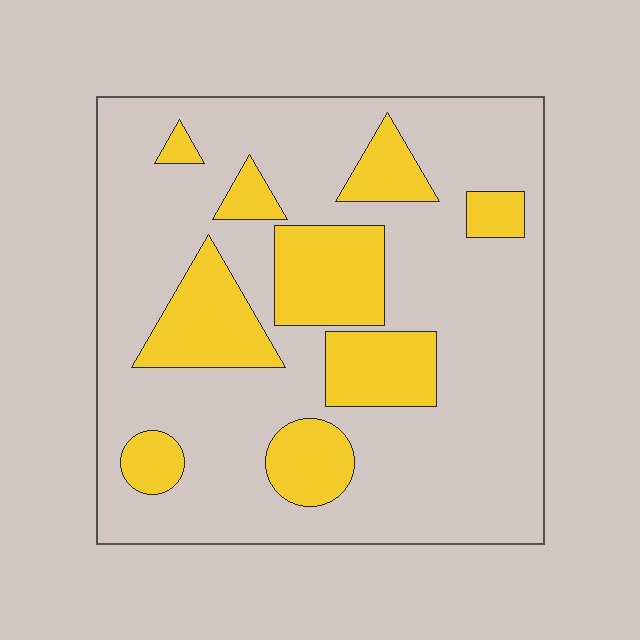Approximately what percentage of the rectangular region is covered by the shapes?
Approximately 25%.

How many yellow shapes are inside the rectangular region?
9.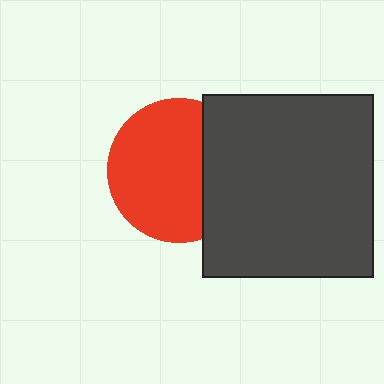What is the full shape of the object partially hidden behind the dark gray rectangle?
The partially hidden object is a red circle.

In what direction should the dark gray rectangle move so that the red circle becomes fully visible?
The dark gray rectangle should move right. That is the shortest direction to clear the overlap and leave the red circle fully visible.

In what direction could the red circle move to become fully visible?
The red circle could move left. That would shift it out from behind the dark gray rectangle entirely.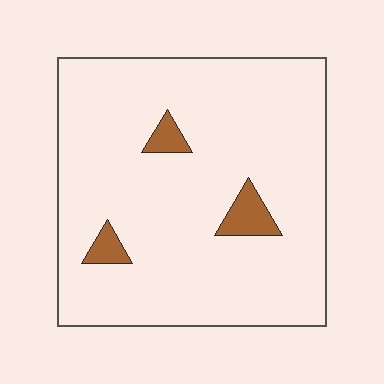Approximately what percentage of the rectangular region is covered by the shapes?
Approximately 5%.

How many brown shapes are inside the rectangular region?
3.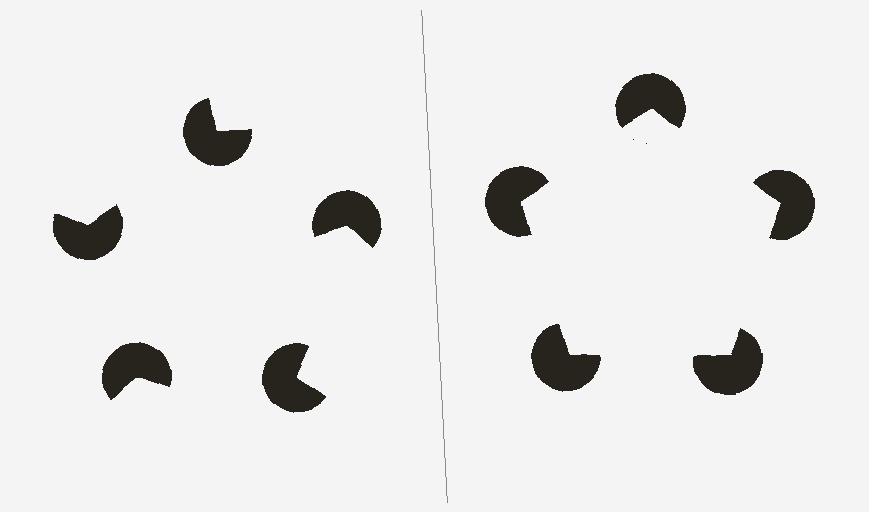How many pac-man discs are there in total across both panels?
10 — 5 on each side.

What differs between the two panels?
The pac-man discs are positioned identically on both sides; only the wedge orientations differ. On the right they align to a pentagon; on the left they are misaligned.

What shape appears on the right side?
An illusory pentagon.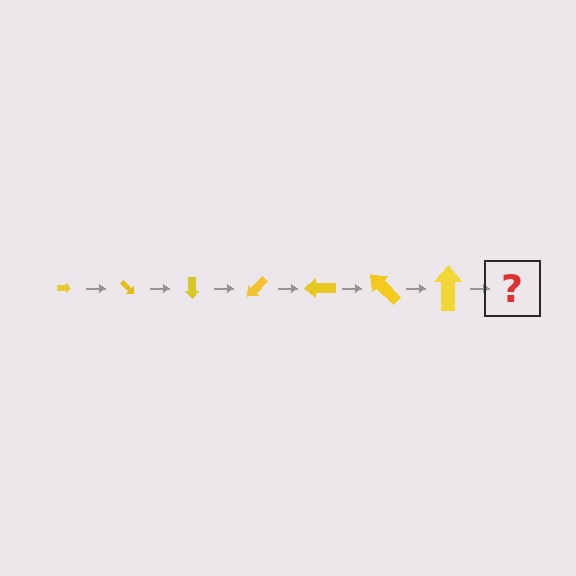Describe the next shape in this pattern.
It should be an arrow, larger than the previous one and rotated 315 degrees from the start.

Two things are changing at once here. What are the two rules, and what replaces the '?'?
The two rules are that the arrow grows larger each step and it rotates 45 degrees each step. The '?' should be an arrow, larger than the previous one and rotated 315 degrees from the start.